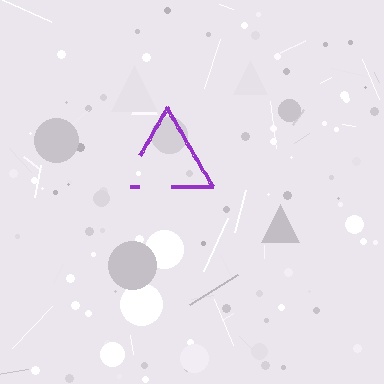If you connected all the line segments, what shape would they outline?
They would outline a triangle.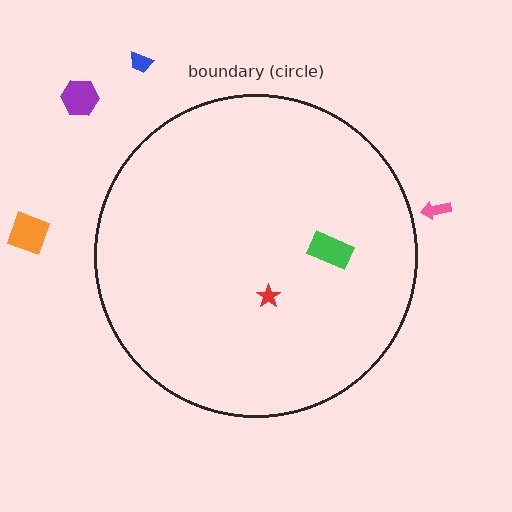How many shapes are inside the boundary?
2 inside, 4 outside.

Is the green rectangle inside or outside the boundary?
Inside.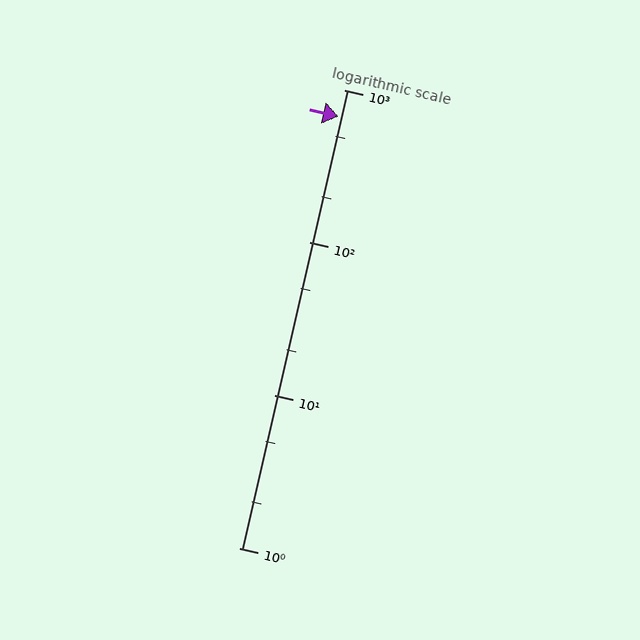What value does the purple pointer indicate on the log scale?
The pointer indicates approximately 670.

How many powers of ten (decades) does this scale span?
The scale spans 3 decades, from 1 to 1000.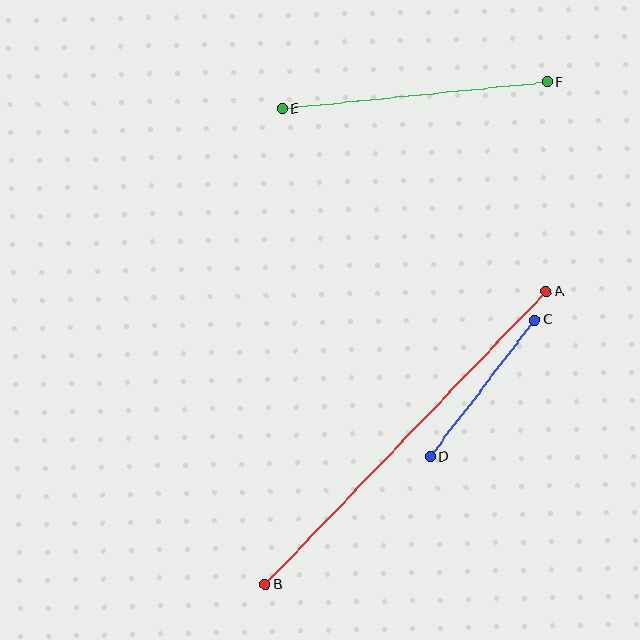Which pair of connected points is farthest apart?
Points A and B are farthest apart.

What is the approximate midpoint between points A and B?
The midpoint is at approximately (406, 438) pixels.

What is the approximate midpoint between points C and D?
The midpoint is at approximately (482, 388) pixels.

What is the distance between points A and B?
The distance is approximately 406 pixels.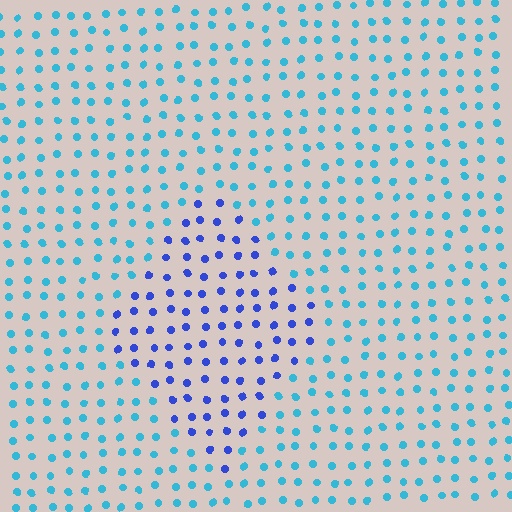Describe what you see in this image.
The image is filled with small cyan elements in a uniform arrangement. A diamond-shaped region is visible where the elements are tinted to a slightly different hue, forming a subtle color boundary.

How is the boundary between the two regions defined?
The boundary is defined purely by a slight shift in hue (about 42 degrees). Spacing, size, and orientation are identical on both sides.